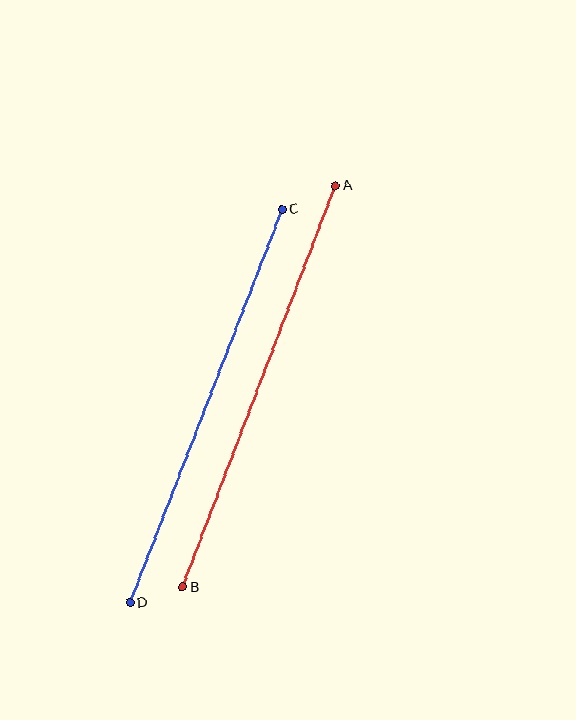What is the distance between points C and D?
The distance is approximately 422 pixels.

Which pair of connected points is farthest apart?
Points A and B are farthest apart.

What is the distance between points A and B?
The distance is approximately 429 pixels.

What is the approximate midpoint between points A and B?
The midpoint is at approximately (259, 386) pixels.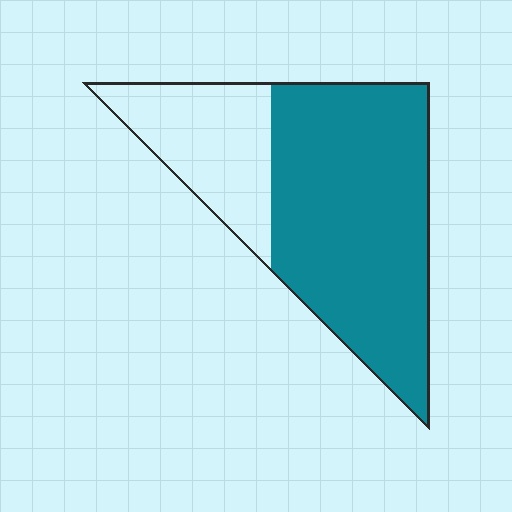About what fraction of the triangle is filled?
About two thirds (2/3).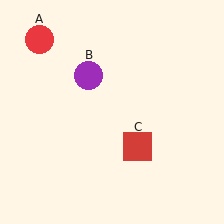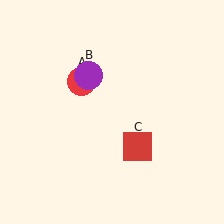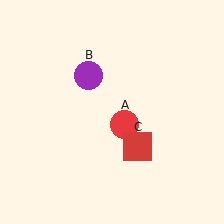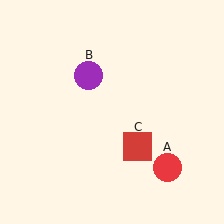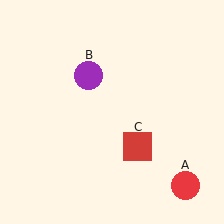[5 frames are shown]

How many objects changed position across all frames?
1 object changed position: red circle (object A).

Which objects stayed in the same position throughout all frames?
Purple circle (object B) and red square (object C) remained stationary.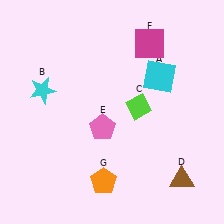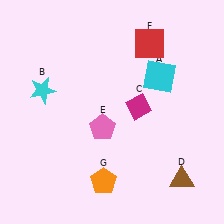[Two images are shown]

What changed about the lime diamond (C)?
In Image 1, C is lime. In Image 2, it changed to magenta.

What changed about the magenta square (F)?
In Image 1, F is magenta. In Image 2, it changed to red.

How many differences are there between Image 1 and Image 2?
There are 2 differences between the two images.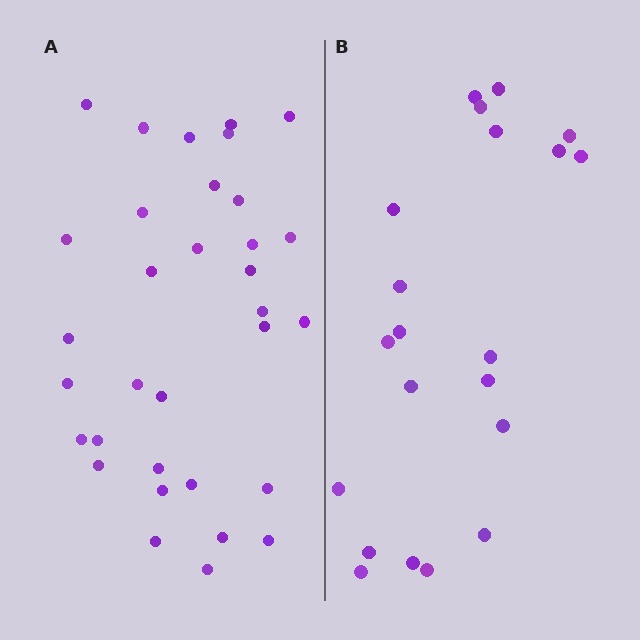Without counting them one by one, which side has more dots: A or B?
Region A (the left region) has more dots.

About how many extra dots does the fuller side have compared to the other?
Region A has roughly 12 or so more dots than region B.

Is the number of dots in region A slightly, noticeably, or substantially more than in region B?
Region A has substantially more. The ratio is roughly 1.6 to 1.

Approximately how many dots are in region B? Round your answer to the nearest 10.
About 20 dots. (The exact count is 21, which rounds to 20.)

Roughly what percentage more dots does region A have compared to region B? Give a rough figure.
About 55% more.